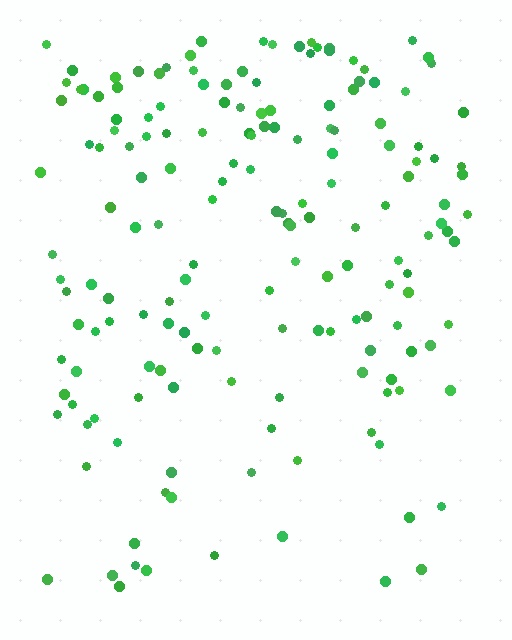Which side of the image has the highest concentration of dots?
The top.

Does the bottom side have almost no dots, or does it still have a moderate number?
Still a moderate number, just noticeably fewer than the top.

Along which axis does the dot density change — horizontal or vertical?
Vertical.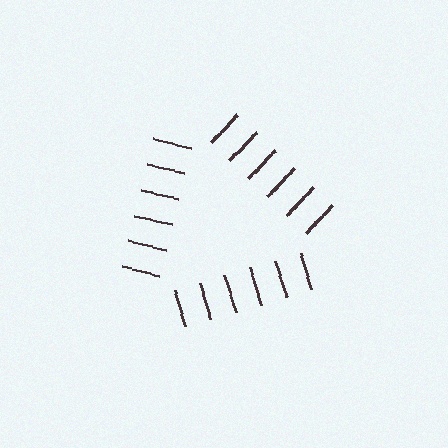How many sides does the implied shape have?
3 sides — the line-ends trace a triangle.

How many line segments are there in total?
18 — 6 along each of the 3 edges.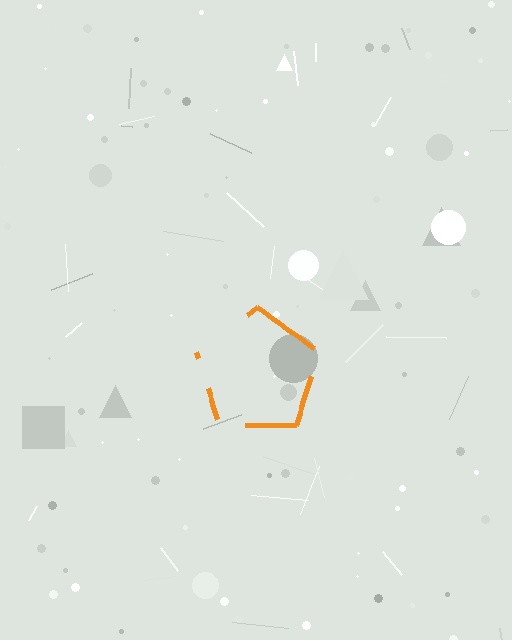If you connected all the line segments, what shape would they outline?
They would outline a pentagon.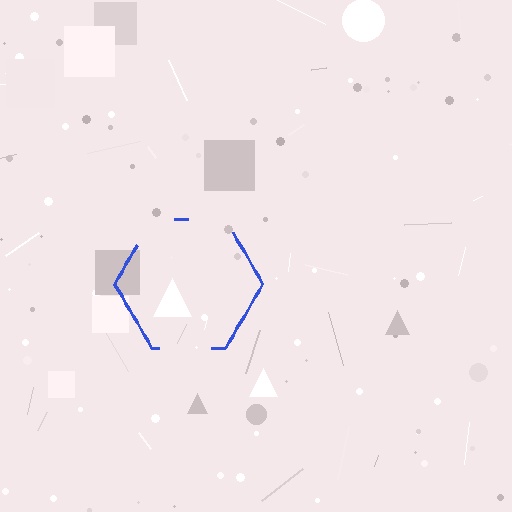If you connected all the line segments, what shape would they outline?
They would outline a hexagon.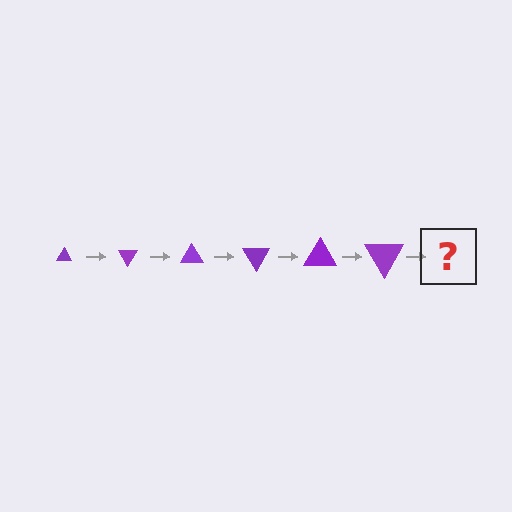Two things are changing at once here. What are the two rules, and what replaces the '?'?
The two rules are that the triangle grows larger each step and it rotates 60 degrees each step. The '?' should be a triangle, larger than the previous one and rotated 360 degrees from the start.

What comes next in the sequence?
The next element should be a triangle, larger than the previous one and rotated 360 degrees from the start.